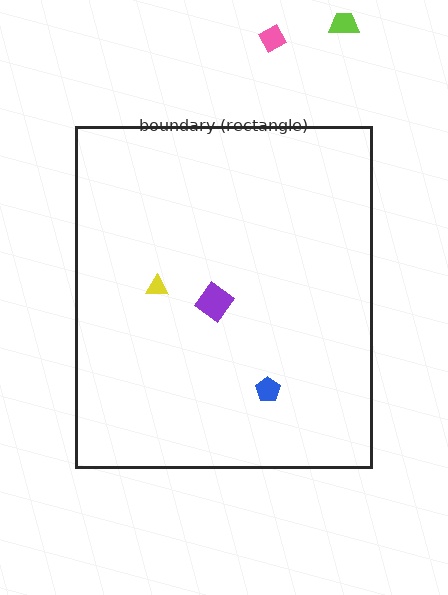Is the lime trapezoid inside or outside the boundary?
Outside.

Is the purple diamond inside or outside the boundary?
Inside.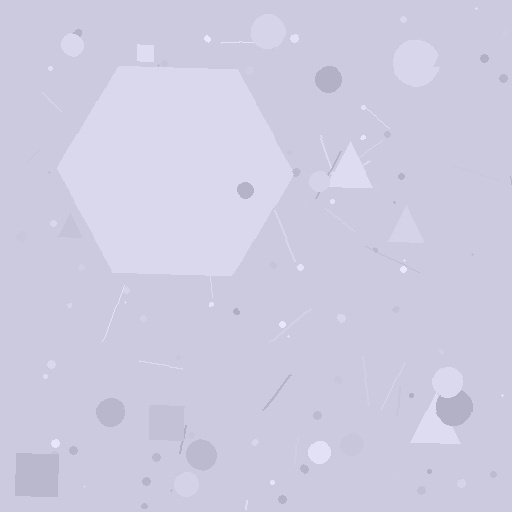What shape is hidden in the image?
A hexagon is hidden in the image.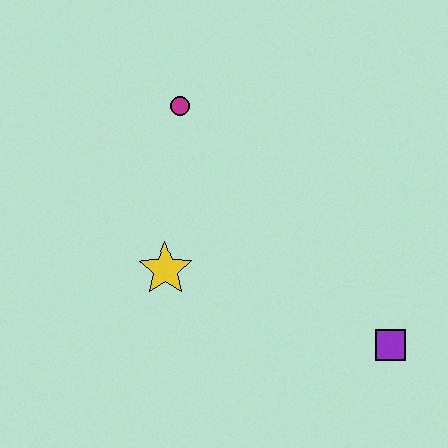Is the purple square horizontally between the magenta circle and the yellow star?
No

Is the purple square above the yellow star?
No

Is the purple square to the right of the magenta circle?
Yes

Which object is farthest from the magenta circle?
The purple square is farthest from the magenta circle.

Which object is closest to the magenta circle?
The yellow star is closest to the magenta circle.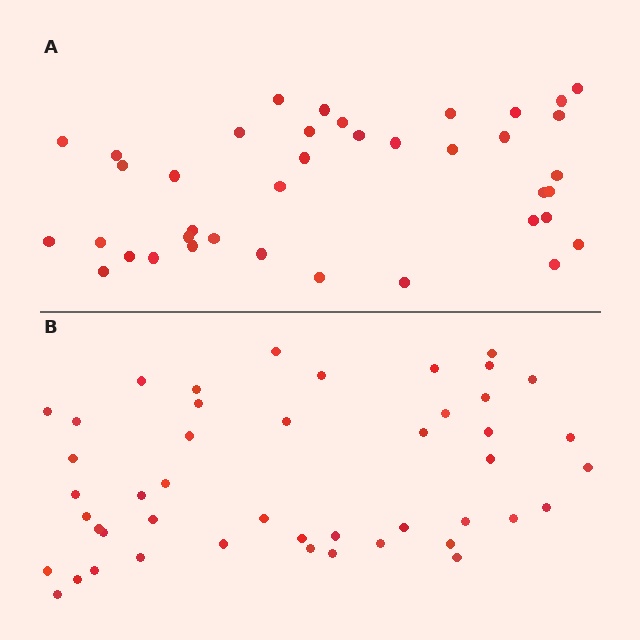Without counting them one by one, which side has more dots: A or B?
Region B (the bottom region) has more dots.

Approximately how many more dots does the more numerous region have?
Region B has roughly 8 or so more dots than region A.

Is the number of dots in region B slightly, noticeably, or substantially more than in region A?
Region B has only slightly more — the two regions are fairly close. The ratio is roughly 1.2 to 1.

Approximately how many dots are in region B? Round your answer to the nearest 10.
About 50 dots. (The exact count is 46, which rounds to 50.)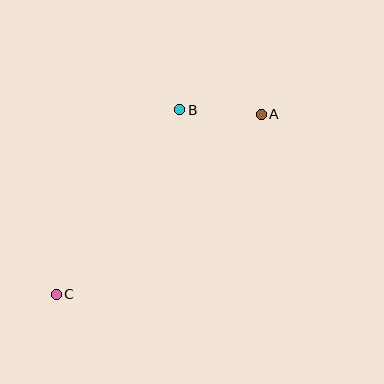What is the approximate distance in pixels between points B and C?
The distance between B and C is approximately 222 pixels.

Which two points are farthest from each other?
Points A and C are farthest from each other.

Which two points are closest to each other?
Points A and B are closest to each other.